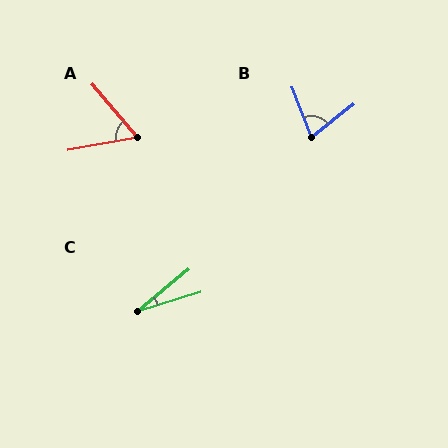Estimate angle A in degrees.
Approximately 59 degrees.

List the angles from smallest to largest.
C (23°), A (59°), B (73°).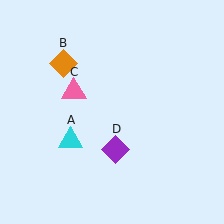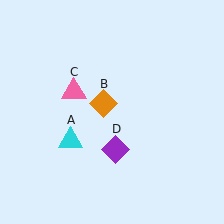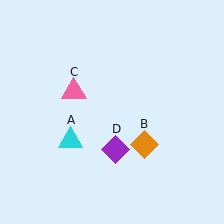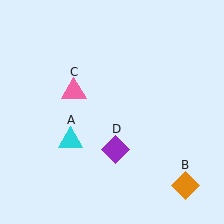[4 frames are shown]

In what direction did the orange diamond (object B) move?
The orange diamond (object B) moved down and to the right.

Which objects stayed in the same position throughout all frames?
Cyan triangle (object A) and pink triangle (object C) and purple diamond (object D) remained stationary.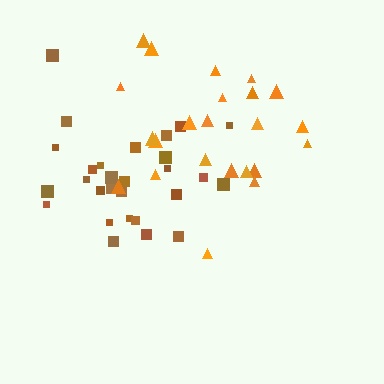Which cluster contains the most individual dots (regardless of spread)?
Brown (28).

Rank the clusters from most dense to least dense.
brown, orange.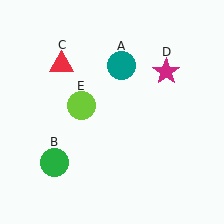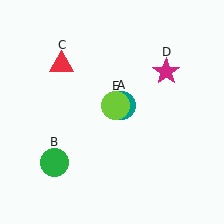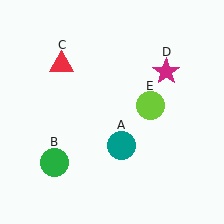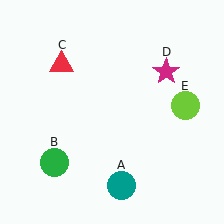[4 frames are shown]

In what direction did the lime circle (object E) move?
The lime circle (object E) moved right.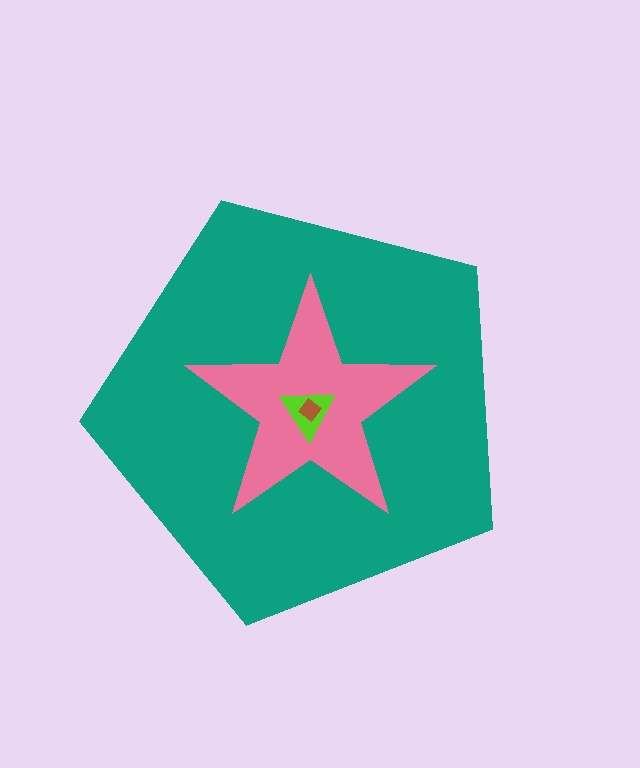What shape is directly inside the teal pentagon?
The pink star.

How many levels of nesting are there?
4.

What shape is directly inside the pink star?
The lime triangle.